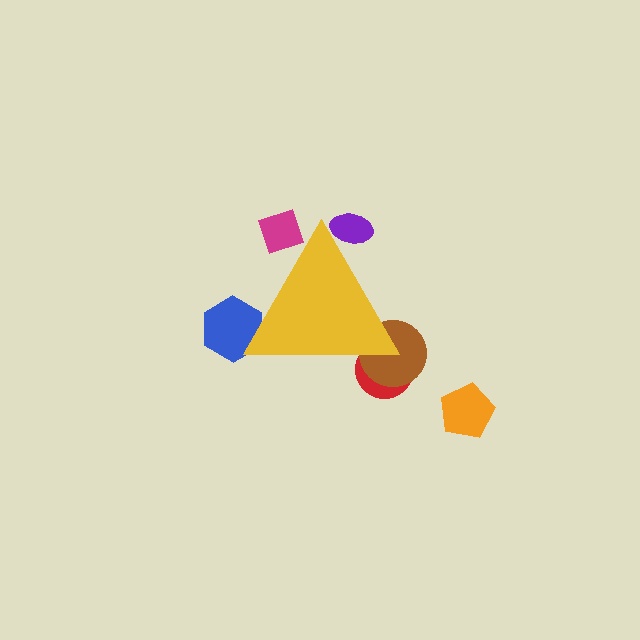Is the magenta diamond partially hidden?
Yes, the magenta diamond is partially hidden behind the yellow triangle.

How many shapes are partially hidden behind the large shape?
5 shapes are partially hidden.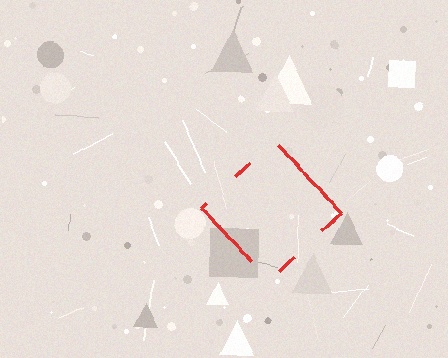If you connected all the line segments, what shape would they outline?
They would outline a diamond.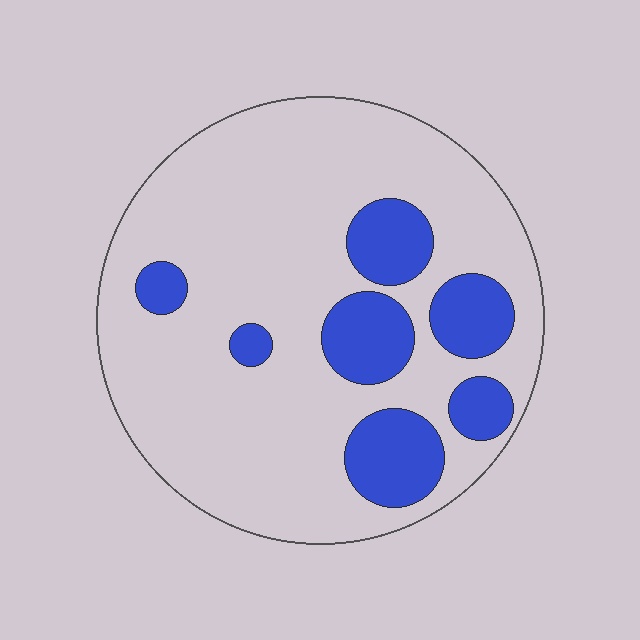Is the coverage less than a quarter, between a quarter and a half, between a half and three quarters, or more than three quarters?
Less than a quarter.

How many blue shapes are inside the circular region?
7.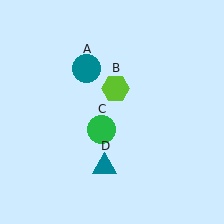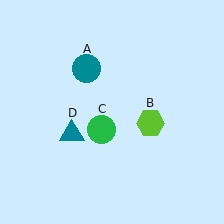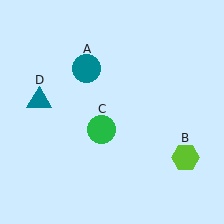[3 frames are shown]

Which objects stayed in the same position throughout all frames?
Teal circle (object A) and green circle (object C) remained stationary.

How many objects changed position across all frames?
2 objects changed position: lime hexagon (object B), teal triangle (object D).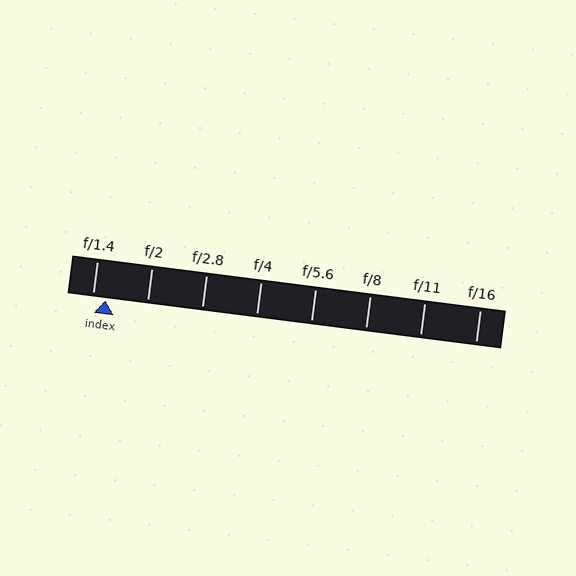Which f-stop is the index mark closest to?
The index mark is closest to f/1.4.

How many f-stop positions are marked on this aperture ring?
There are 8 f-stop positions marked.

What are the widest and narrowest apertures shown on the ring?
The widest aperture shown is f/1.4 and the narrowest is f/16.